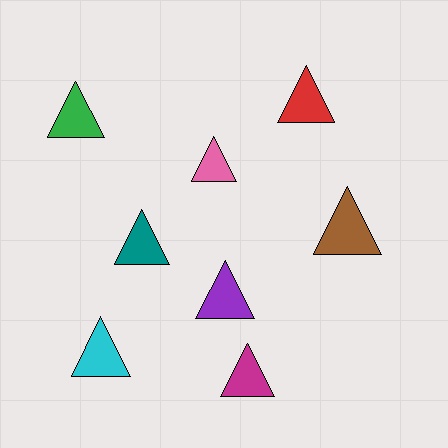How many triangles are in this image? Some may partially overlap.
There are 8 triangles.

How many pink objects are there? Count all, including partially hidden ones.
There is 1 pink object.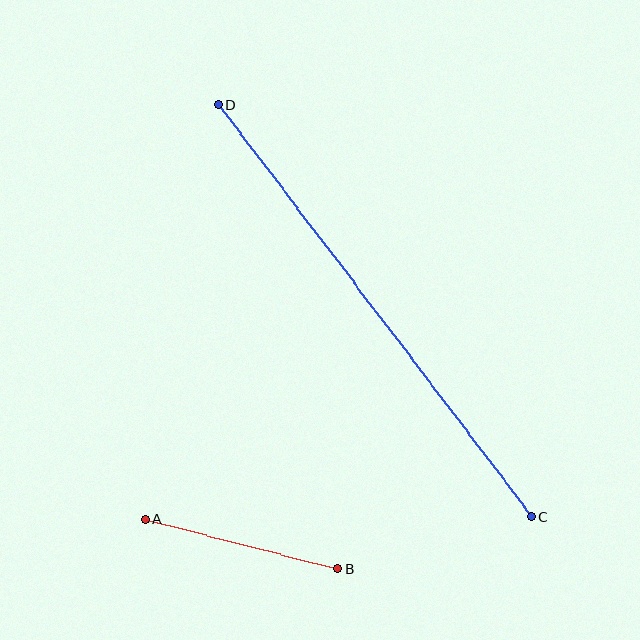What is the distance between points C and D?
The distance is approximately 518 pixels.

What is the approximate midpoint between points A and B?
The midpoint is at approximately (242, 544) pixels.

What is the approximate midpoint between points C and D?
The midpoint is at approximately (375, 311) pixels.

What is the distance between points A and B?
The distance is approximately 198 pixels.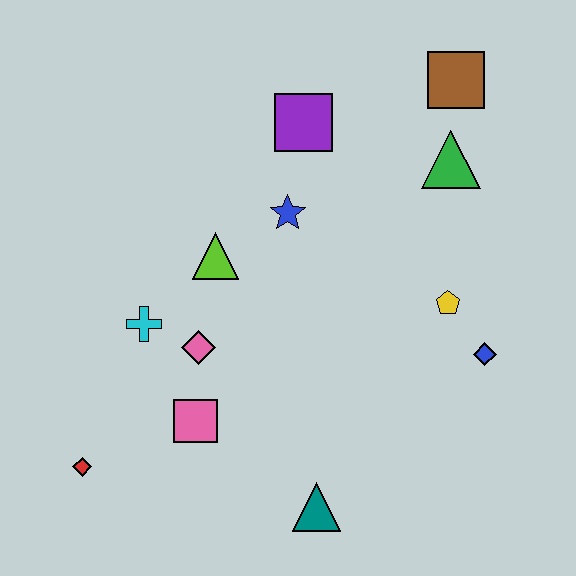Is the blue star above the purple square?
No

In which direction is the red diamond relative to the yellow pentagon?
The red diamond is to the left of the yellow pentagon.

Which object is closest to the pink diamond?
The cyan cross is closest to the pink diamond.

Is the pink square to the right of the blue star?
No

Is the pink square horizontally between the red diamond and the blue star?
Yes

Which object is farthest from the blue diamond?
The red diamond is farthest from the blue diamond.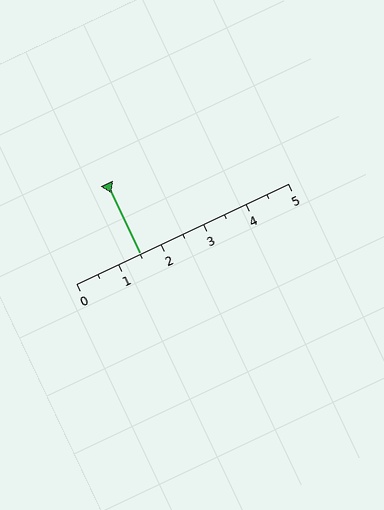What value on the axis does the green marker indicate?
The marker indicates approximately 1.5.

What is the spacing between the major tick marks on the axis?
The major ticks are spaced 1 apart.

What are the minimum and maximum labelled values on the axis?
The axis runs from 0 to 5.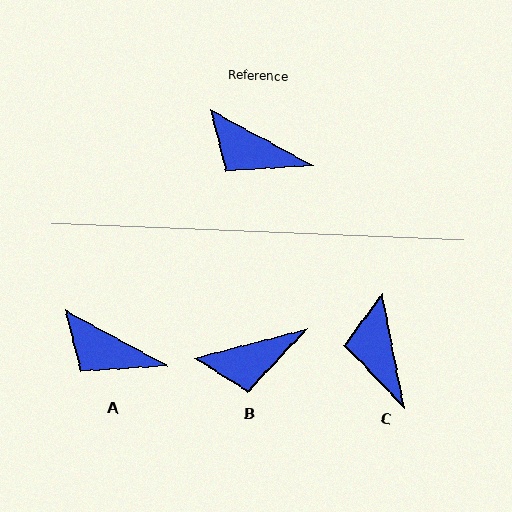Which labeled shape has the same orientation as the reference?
A.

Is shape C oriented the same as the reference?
No, it is off by about 50 degrees.